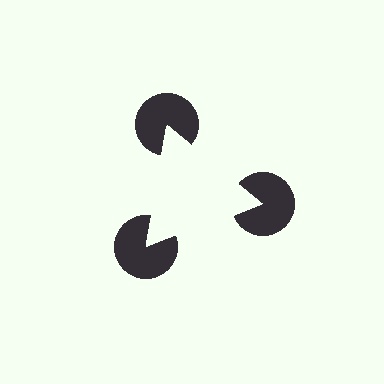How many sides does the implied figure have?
3 sides.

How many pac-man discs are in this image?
There are 3 — one at each vertex of the illusory triangle.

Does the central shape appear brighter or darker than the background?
It typically appears slightly brighter than the background, even though no actual brightness change is drawn.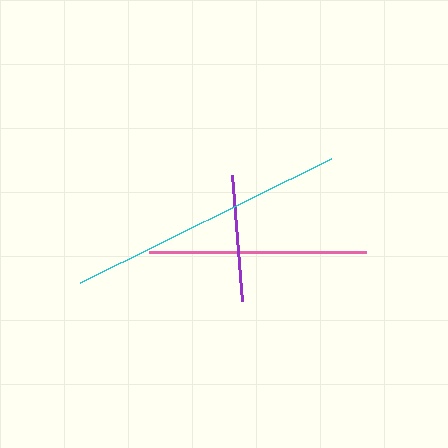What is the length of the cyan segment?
The cyan segment is approximately 280 pixels long.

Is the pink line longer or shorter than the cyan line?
The cyan line is longer than the pink line.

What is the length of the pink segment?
The pink segment is approximately 217 pixels long.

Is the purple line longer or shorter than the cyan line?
The cyan line is longer than the purple line.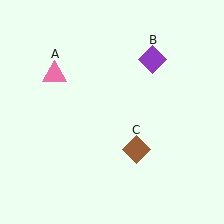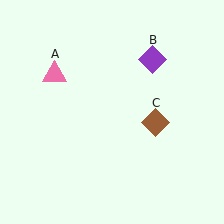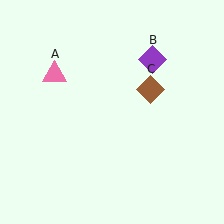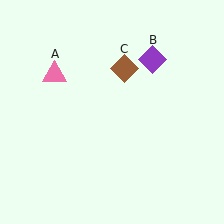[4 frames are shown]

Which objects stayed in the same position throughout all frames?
Pink triangle (object A) and purple diamond (object B) remained stationary.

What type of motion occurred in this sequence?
The brown diamond (object C) rotated counterclockwise around the center of the scene.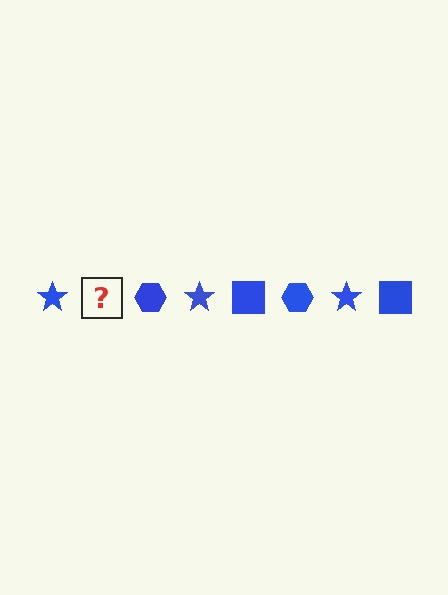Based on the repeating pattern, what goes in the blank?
The blank should be a blue square.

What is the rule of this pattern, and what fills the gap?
The rule is that the pattern cycles through star, square, hexagon shapes in blue. The gap should be filled with a blue square.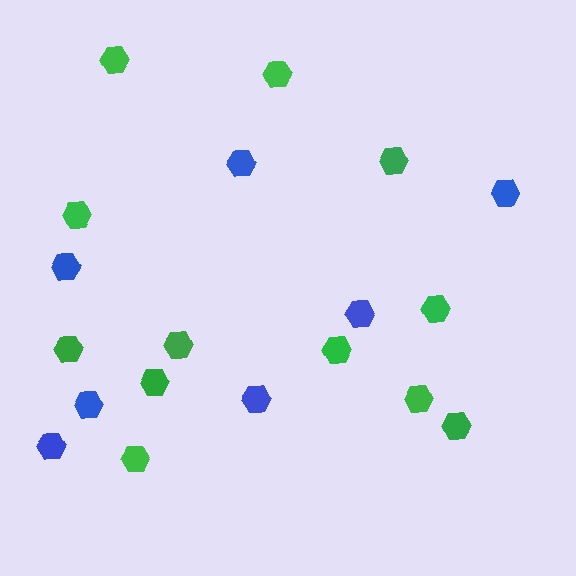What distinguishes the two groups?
There are 2 groups: one group of green hexagons (12) and one group of blue hexagons (7).